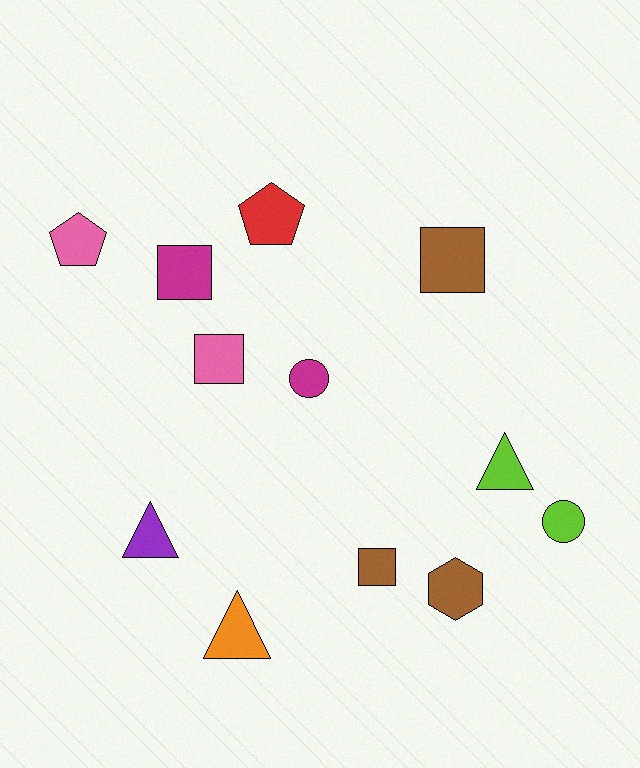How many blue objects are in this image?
There are no blue objects.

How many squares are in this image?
There are 4 squares.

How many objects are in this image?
There are 12 objects.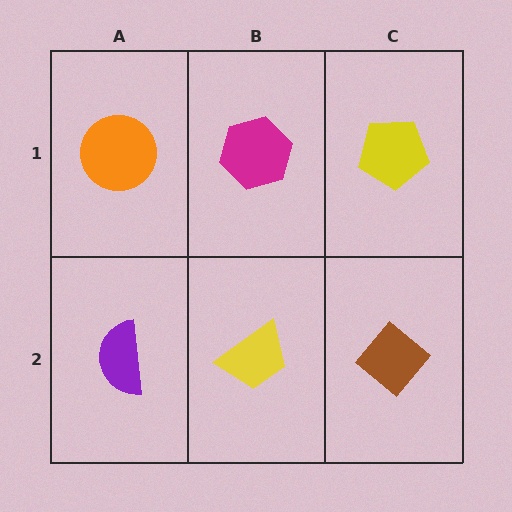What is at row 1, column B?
A magenta hexagon.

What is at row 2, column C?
A brown diamond.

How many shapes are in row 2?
3 shapes.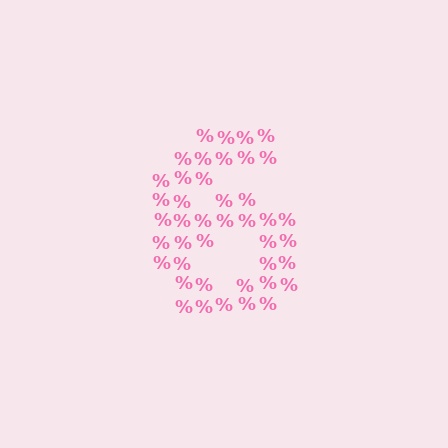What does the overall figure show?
The overall figure shows the digit 6.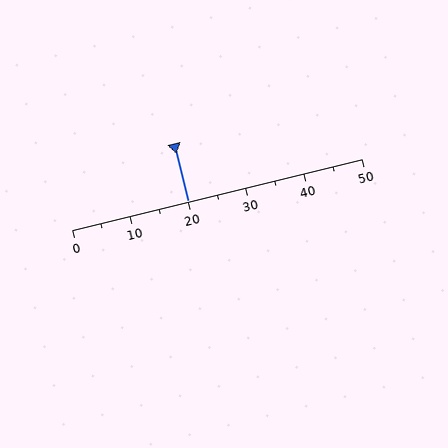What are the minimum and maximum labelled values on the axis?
The axis runs from 0 to 50.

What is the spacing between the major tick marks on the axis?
The major ticks are spaced 10 apart.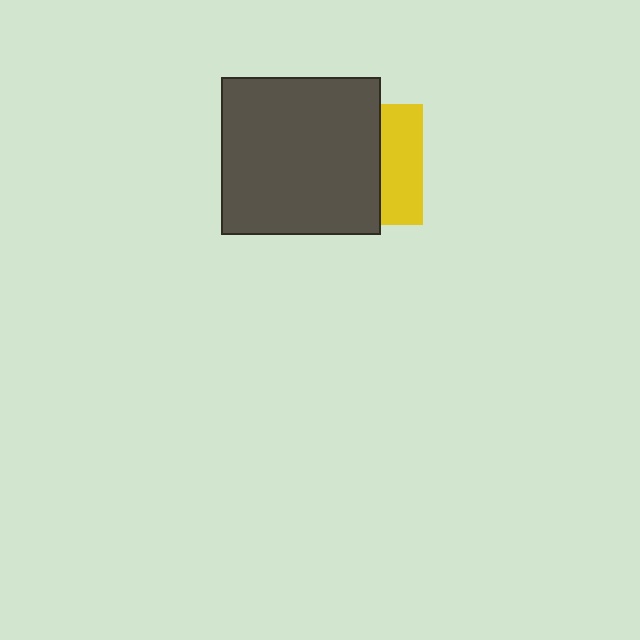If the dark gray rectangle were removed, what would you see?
You would see the complete yellow square.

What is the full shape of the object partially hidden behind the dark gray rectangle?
The partially hidden object is a yellow square.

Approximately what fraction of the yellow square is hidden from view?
Roughly 66% of the yellow square is hidden behind the dark gray rectangle.